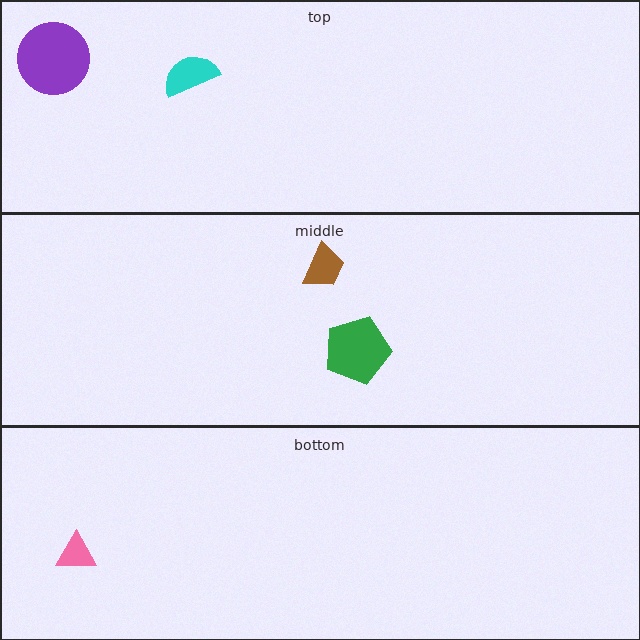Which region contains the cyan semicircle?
The top region.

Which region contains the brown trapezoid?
The middle region.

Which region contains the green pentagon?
The middle region.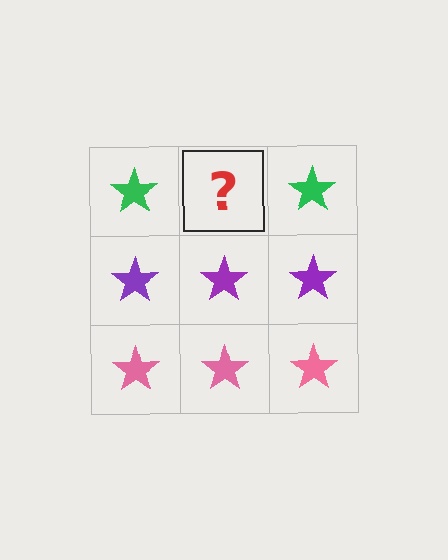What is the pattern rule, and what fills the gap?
The rule is that each row has a consistent color. The gap should be filled with a green star.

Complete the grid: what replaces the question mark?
The question mark should be replaced with a green star.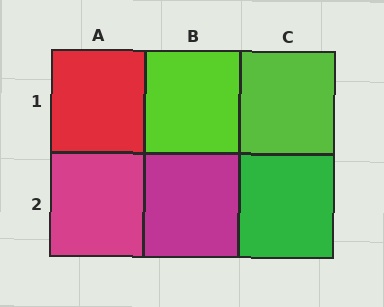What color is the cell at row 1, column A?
Red.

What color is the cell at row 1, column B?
Lime.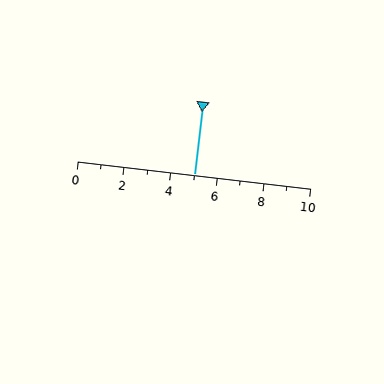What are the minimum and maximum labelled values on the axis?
The axis runs from 0 to 10.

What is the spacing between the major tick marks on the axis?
The major ticks are spaced 2 apart.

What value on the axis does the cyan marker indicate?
The marker indicates approximately 5.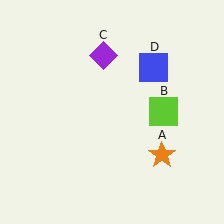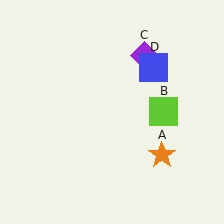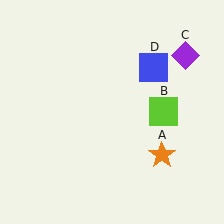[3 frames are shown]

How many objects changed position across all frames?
1 object changed position: purple diamond (object C).